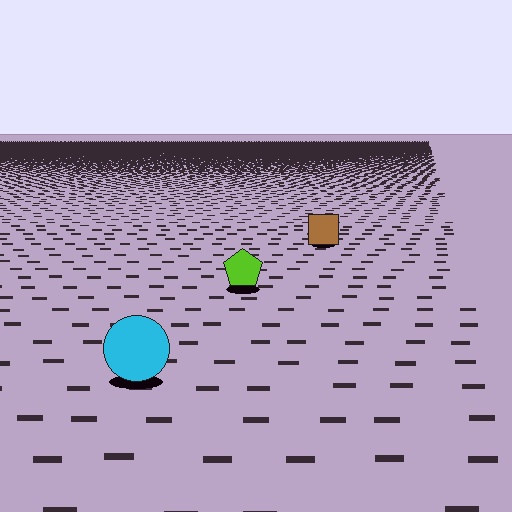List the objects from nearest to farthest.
From nearest to farthest: the cyan circle, the lime pentagon, the brown square.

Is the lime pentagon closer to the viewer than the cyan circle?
No. The cyan circle is closer — you can tell from the texture gradient: the ground texture is coarser near it.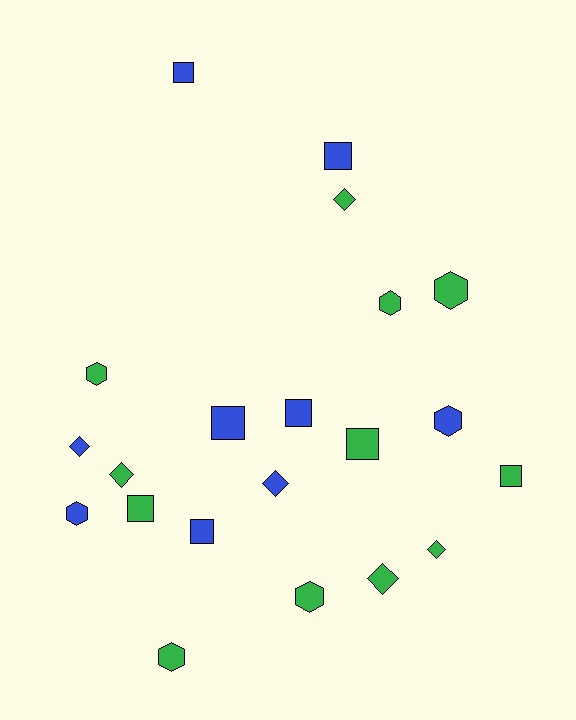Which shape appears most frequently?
Square, with 8 objects.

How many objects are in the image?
There are 21 objects.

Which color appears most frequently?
Green, with 12 objects.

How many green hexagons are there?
There are 5 green hexagons.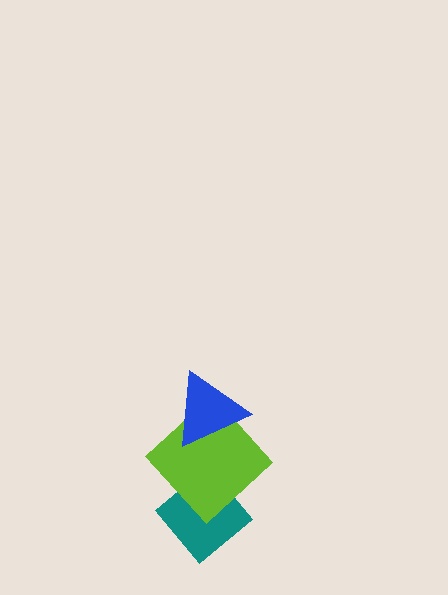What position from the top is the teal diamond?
The teal diamond is 3rd from the top.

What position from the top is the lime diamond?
The lime diamond is 2nd from the top.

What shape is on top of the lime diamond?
The blue triangle is on top of the lime diamond.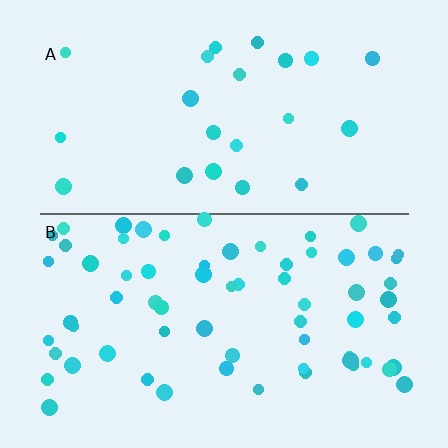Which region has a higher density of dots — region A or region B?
B (the bottom).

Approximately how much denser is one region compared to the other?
Approximately 2.9× — region B over region A.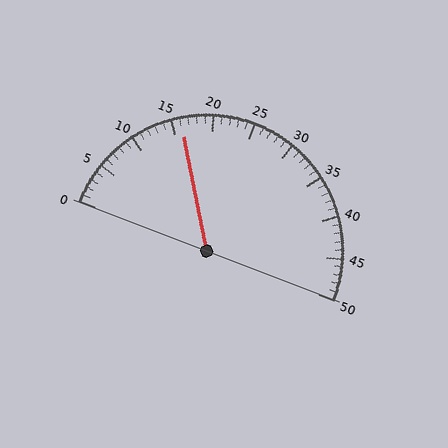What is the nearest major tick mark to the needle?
The nearest major tick mark is 15.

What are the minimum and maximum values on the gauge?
The gauge ranges from 0 to 50.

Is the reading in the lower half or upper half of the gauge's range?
The reading is in the lower half of the range (0 to 50).